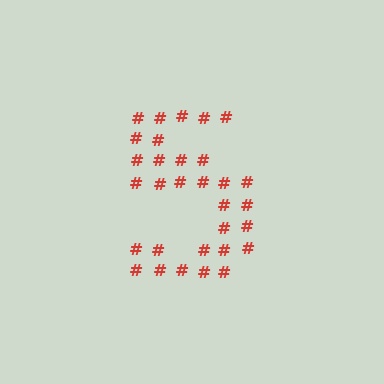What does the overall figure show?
The overall figure shows the digit 5.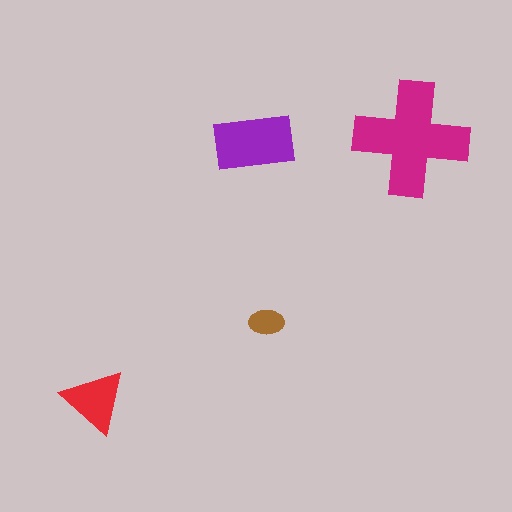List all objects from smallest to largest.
The brown ellipse, the red triangle, the purple rectangle, the magenta cross.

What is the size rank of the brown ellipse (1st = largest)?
4th.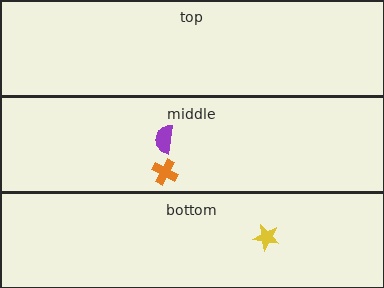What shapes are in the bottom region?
The yellow star.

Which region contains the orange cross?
The middle region.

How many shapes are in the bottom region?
1.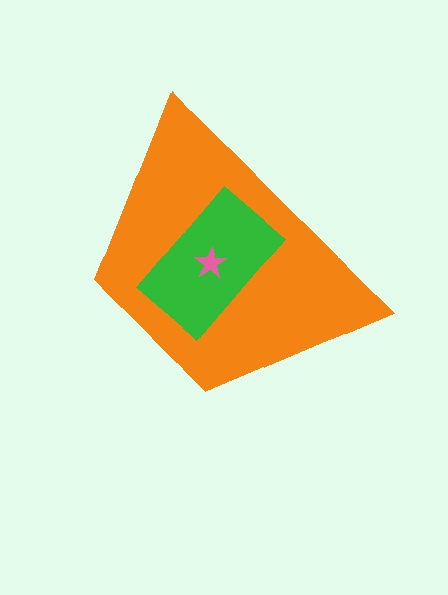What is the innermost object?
The pink star.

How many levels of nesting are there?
3.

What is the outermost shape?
The orange trapezoid.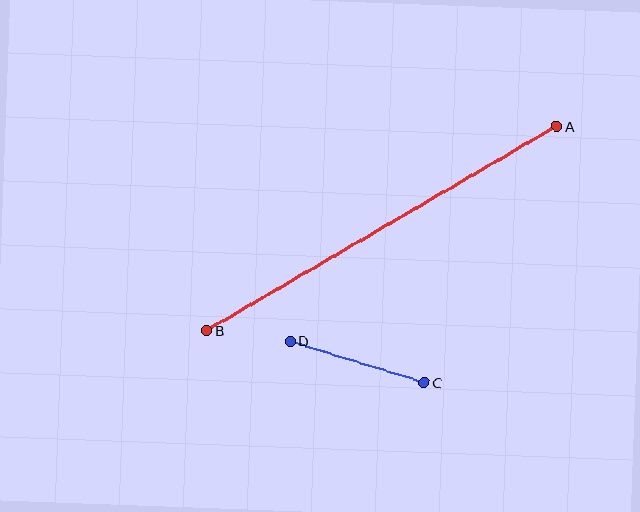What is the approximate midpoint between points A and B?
The midpoint is at approximately (382, 229) pixels.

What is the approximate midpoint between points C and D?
The midpoint is at approximately (357, 362) pixels.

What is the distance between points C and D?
The distance is approximately 140 pixels.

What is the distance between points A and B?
The distance is approximately 405 pixels.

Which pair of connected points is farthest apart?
Points A and B are farthest apart.